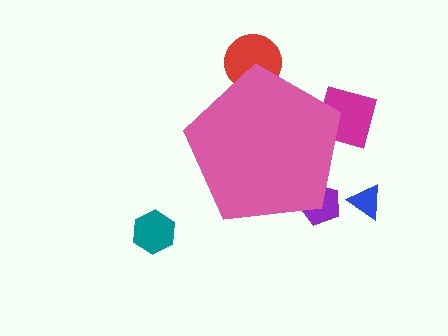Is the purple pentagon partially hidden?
Yes, the purple pentagon is partially hidden behind the pink pentagon.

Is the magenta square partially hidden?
Yes, the magenta square is partially hidden behind the pink pentagon.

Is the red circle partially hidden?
Yes, the red circle is partially hidden behind the pink pentagon.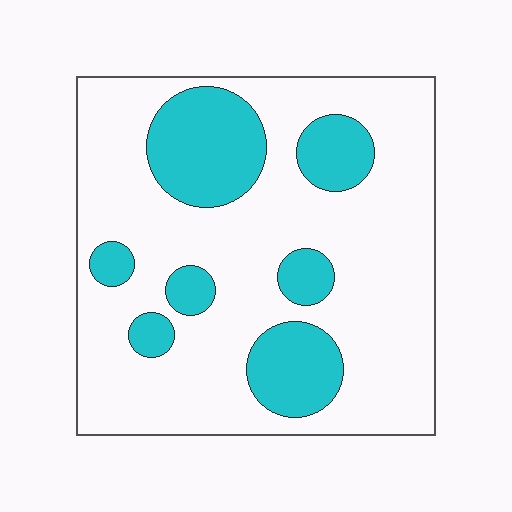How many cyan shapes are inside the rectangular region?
7.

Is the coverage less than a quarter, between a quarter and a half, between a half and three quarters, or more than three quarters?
Less than a quarter.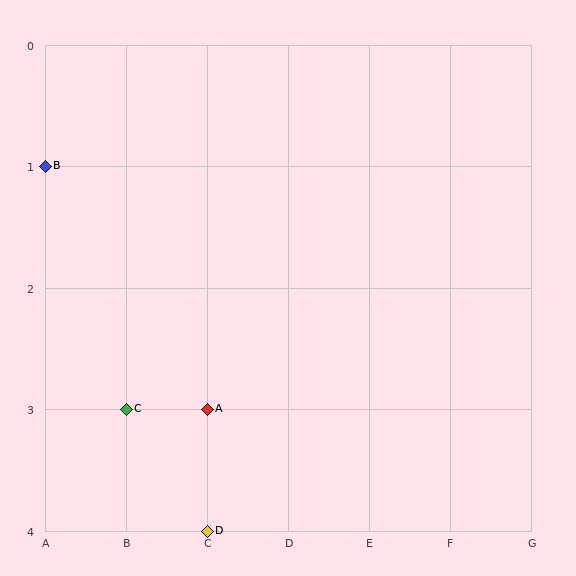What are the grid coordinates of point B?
Point B is at grid coordinates (A, 1).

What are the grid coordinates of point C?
Point C is at grid coordinates (B, 3).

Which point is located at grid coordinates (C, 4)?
Point D is at (C, 4).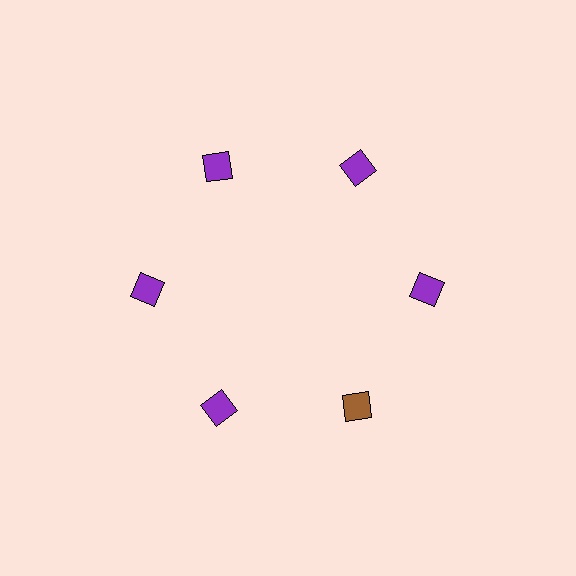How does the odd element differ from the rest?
It has a different color: brown instead of purple.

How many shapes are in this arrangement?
There are 6 shapes arranged in a ring pattern.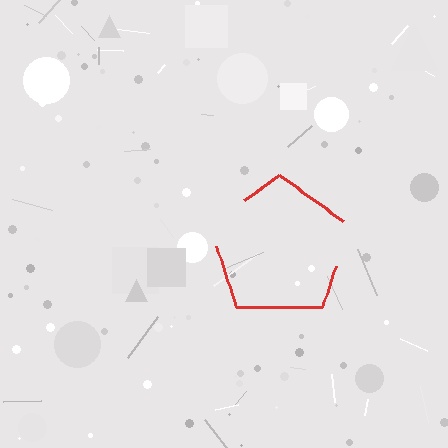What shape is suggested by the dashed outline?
The dashed outline suggests a pentagon.